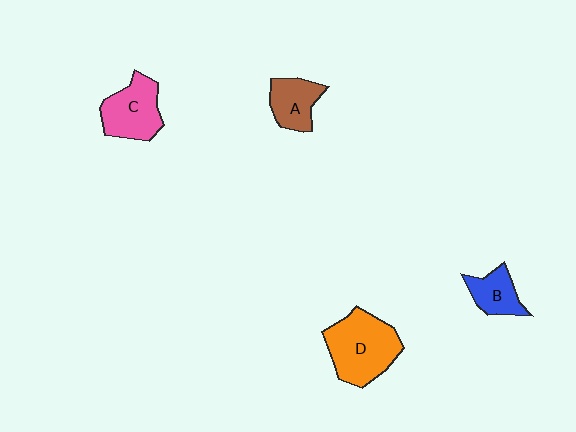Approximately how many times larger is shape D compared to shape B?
Approximately 2.1 times.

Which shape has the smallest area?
Shape B (blue).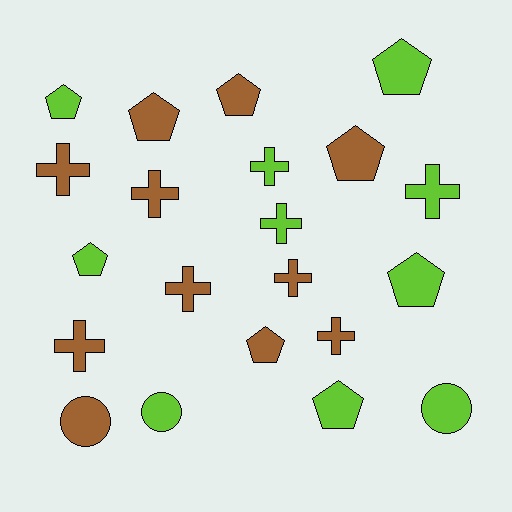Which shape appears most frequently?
Pentagon, with 9 objects.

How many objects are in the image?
There are 21 objects.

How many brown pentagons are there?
There are 4 brown pentagons.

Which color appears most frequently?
Brown, with 11 objects.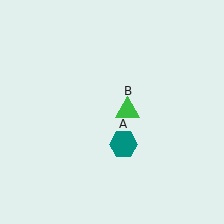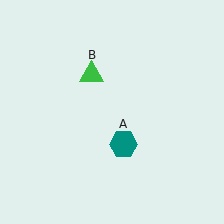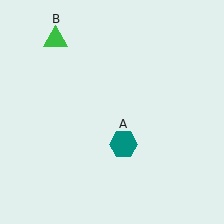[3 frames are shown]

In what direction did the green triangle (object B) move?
The green triangle (object B) moved up and to the left.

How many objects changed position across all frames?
1 object changed position: green triangle (object B).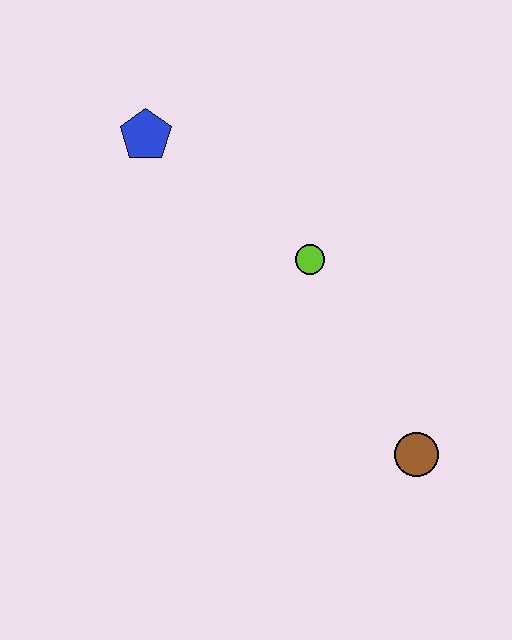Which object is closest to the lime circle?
The blue pentagon is closest to the lime circle.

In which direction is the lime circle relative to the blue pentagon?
The lime circle is to the right of the blue pentagon.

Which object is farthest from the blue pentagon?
The brown circle is farthest from the blue pentagon.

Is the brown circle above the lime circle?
No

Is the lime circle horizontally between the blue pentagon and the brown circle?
Yes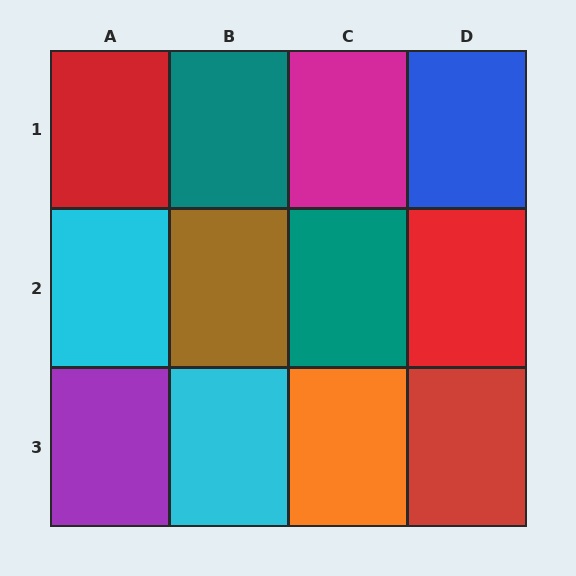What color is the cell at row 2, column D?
Red.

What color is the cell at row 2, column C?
Teal.